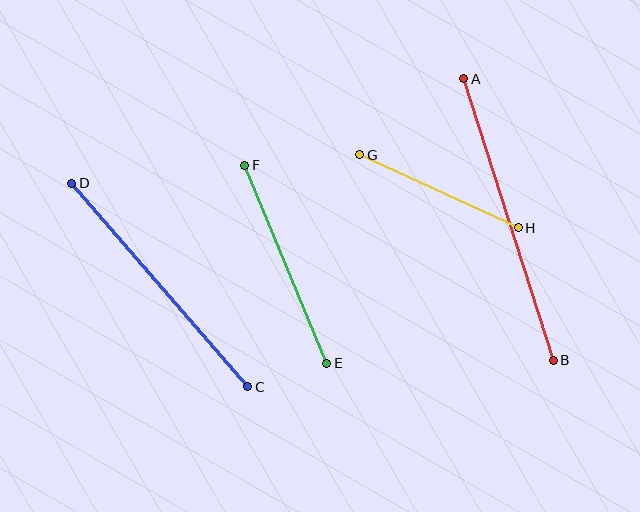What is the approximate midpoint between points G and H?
The midpoint is at approximately (439, 191) pixels.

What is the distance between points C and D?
The distance is approximately 269 pixels.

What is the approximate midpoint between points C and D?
The midpoint is at approximately (160, 285) pixels.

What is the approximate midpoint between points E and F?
The midpoint is at approximately (286, 264) pixels.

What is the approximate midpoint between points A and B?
The midpoint is at approximately (509, 220) pixels.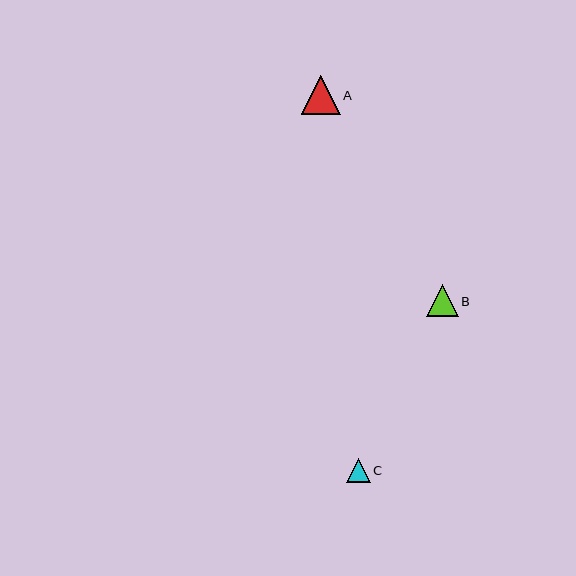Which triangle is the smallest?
Triangle C is the smallest with a size of approximately 24 pixels.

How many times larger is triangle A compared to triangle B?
Triangle A is approximately 1.2 times the size of triangle B.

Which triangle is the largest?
Triangle A is the largest with a size of approximately 39 pixels.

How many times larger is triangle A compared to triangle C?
Triangle A is approximately 1.6 times the size of triangle C.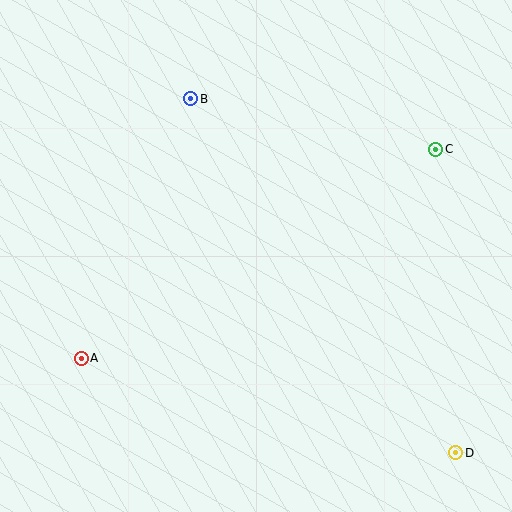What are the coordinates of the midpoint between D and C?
The midpoint between D and C is at (446, 301).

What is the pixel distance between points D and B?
The distance between D and B is 442 pixels.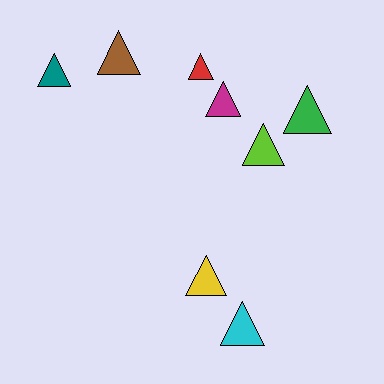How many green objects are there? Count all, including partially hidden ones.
There is 1 green object.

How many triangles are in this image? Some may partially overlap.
There are 8 triangles.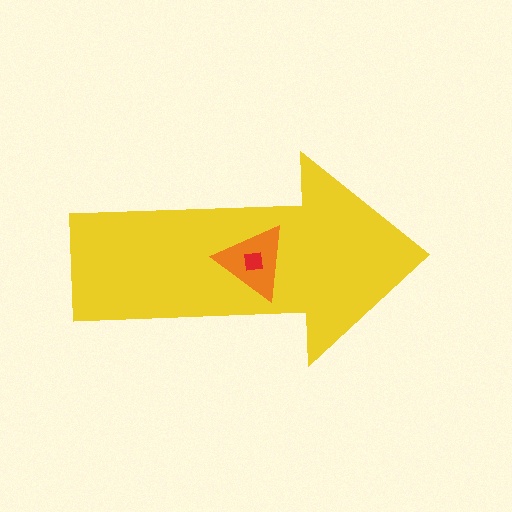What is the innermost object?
The red square.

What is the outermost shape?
The yellow arrow.